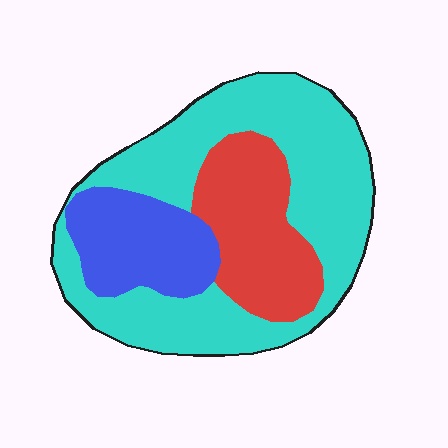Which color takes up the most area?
Cyan, at roughly 55%.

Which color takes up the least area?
Blue, at roughly 20%.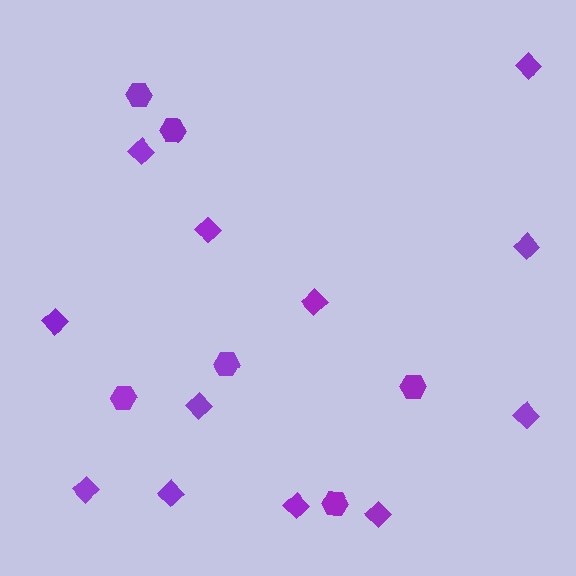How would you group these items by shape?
There are 2 groups: one group of diamonds (12) and one group of hexagons (6).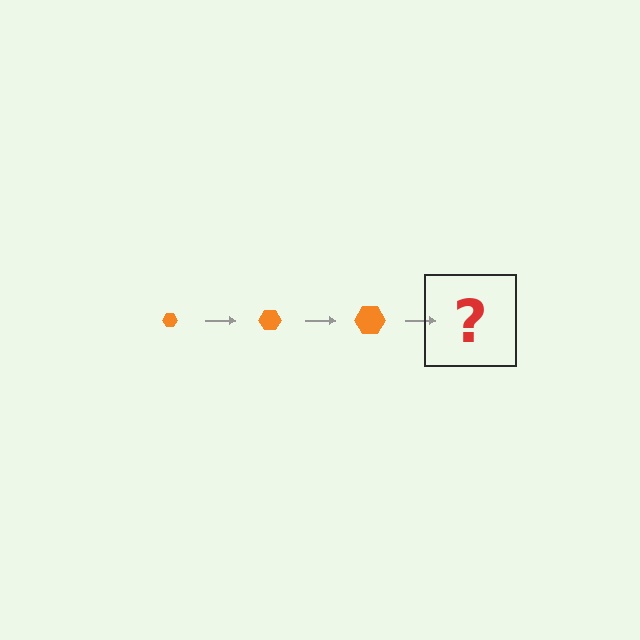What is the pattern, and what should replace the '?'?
The pattern is that the hexagon gets progressively larger each step. The '?' should be an orange hexagon, larger than the previous one.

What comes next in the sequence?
The next element should be an orange hexagon, larger than the previous one.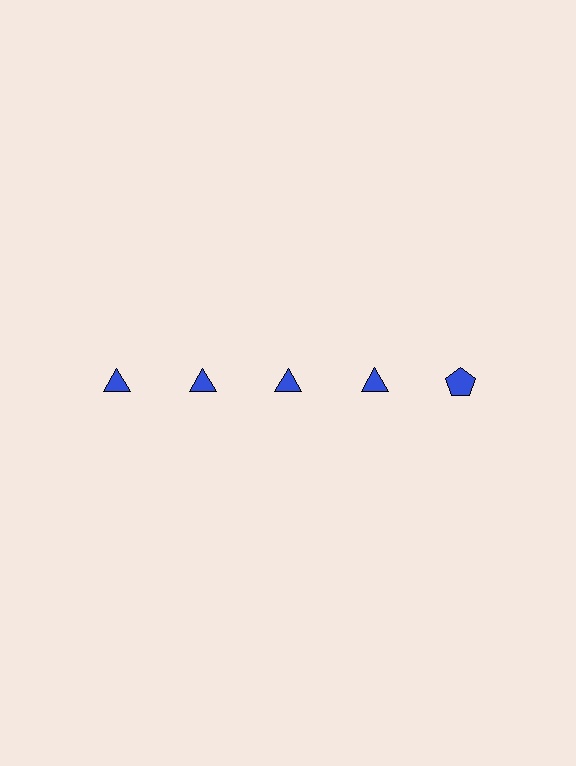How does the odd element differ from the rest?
It has a different shape: pentagon instead of triangle.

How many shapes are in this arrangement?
There are 5 shapes arranged in a grid pattern.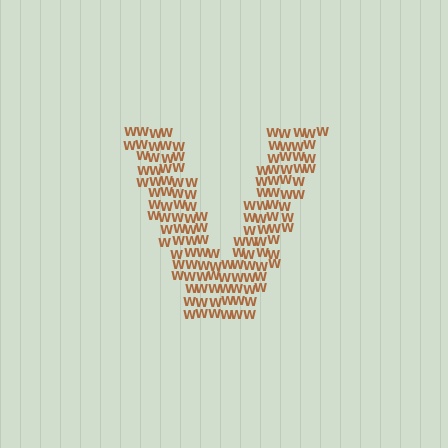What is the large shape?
The large shape is the letter V.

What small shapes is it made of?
It is made of small letter W's.